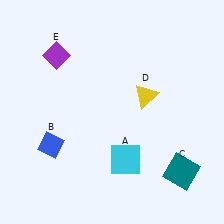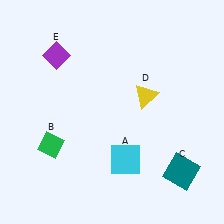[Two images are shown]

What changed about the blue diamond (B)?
In Image 1, B is blue. In Image 2, it changed to green.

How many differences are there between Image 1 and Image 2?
There is 1 difference between the two images.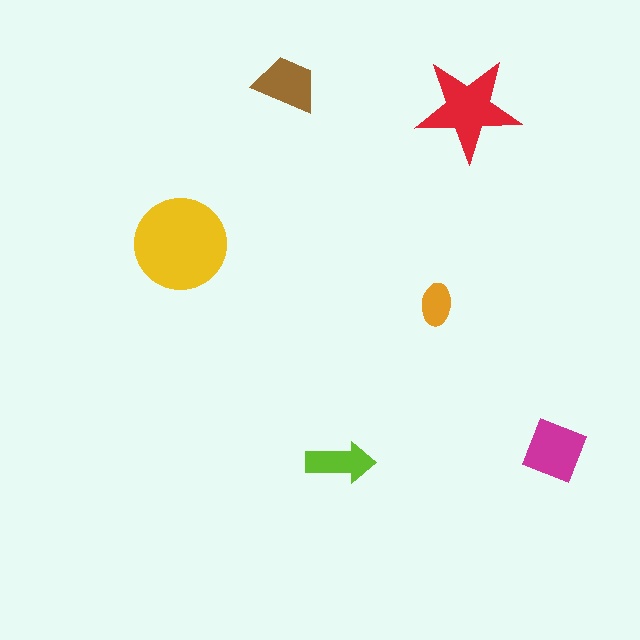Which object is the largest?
The yellow circle.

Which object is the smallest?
The orange ellipse.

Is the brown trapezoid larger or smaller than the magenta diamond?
Smaller.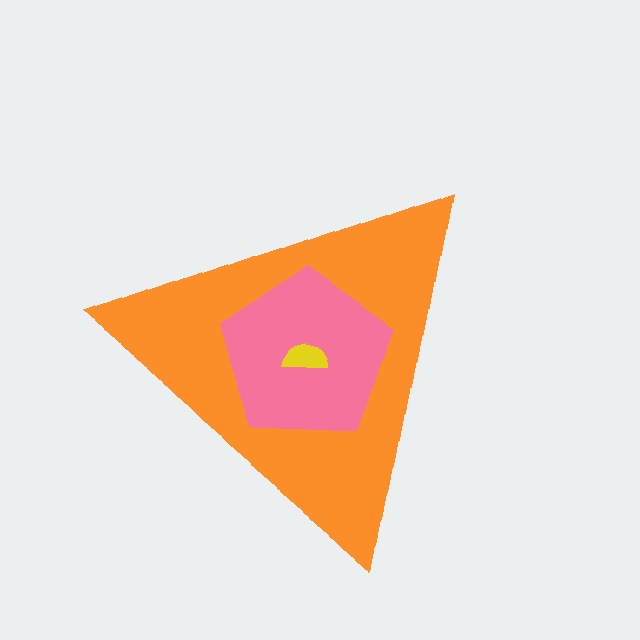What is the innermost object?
The yellow semicircle.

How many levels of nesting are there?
3.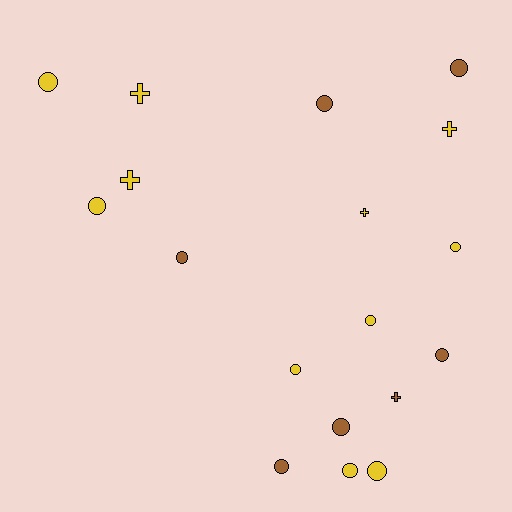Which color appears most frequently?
Yellow, with 11 objects.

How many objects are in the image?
There are 18 objects.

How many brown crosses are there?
There is 1 brown cross.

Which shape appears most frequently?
Circle, with 13 objects.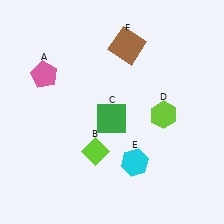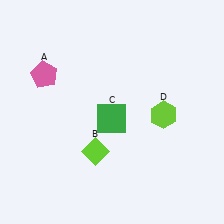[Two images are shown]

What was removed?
The brown square (F), the cyan hexagon (E) were removed in Image 2.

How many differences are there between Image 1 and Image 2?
There are 2 differences between the two images.